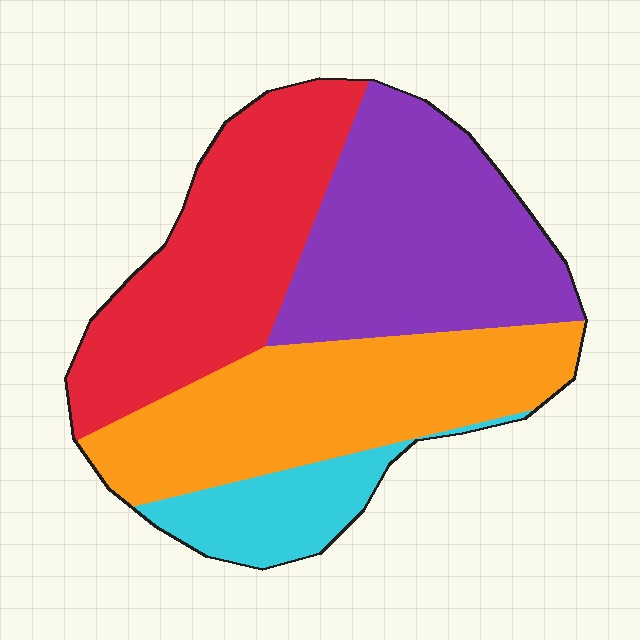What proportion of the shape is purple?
Purple covers around 30% of the shape.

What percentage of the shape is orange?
Orange takes up about one third (1/3) of the shape.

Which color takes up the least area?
Cyan, at roughly 10%.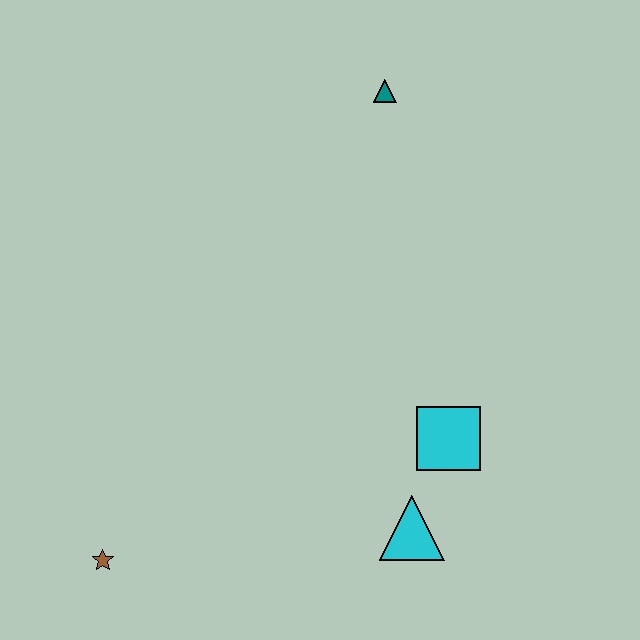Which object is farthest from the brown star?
The teal triangle is farthest from the brown star.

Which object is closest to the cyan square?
The cyan triangle is closest to the cyan square.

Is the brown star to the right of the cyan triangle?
No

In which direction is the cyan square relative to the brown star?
The cyan square is to the right of the brown star.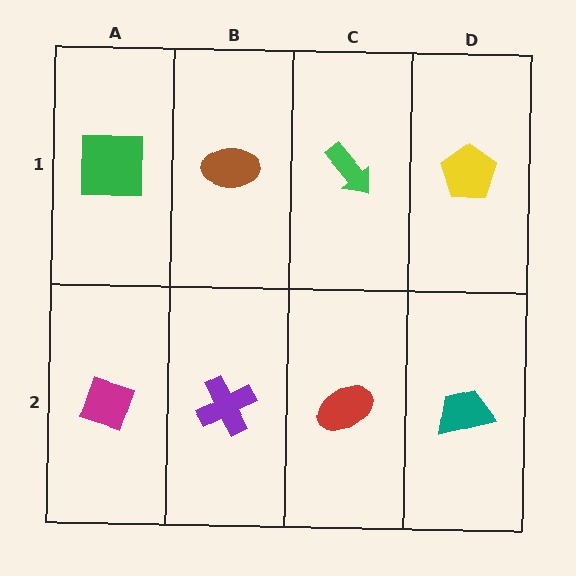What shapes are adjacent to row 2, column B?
A brown ellipse (row 1, column B), a magenta diamond (row 2, column A), a red ellipse (row 2, column C).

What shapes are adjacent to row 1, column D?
A teal trapezoid (row 2, column D), a green arrow (row 1, column C).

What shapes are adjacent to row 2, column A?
A green square (row 1, column A), a purple cross (row 2, column B).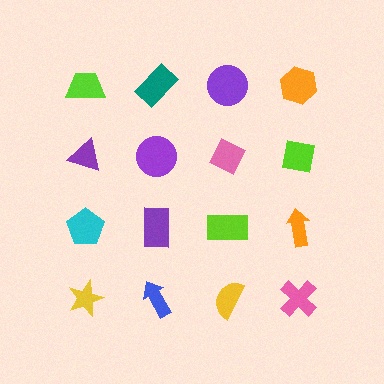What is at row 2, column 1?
A purple triangle.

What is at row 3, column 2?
A purple rectangle.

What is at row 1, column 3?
A purple circle.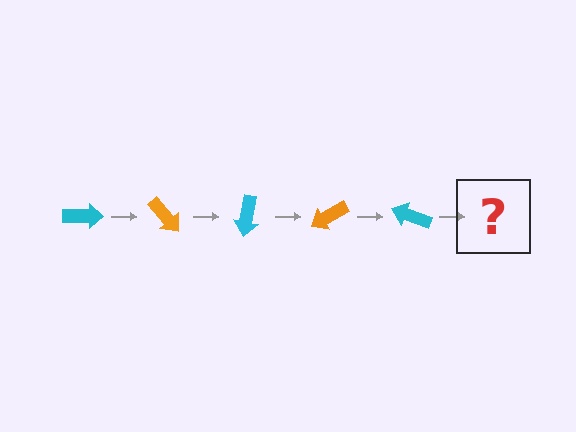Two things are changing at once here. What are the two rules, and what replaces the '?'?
The two rules are that it rotates 50 degrees each step and the color cycles through cyan and orange. The '?' should be an orange arrow, rotated 250 degrees from the start.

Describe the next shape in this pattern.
It should be an orange arrow, rotated 250 degrees from the start.